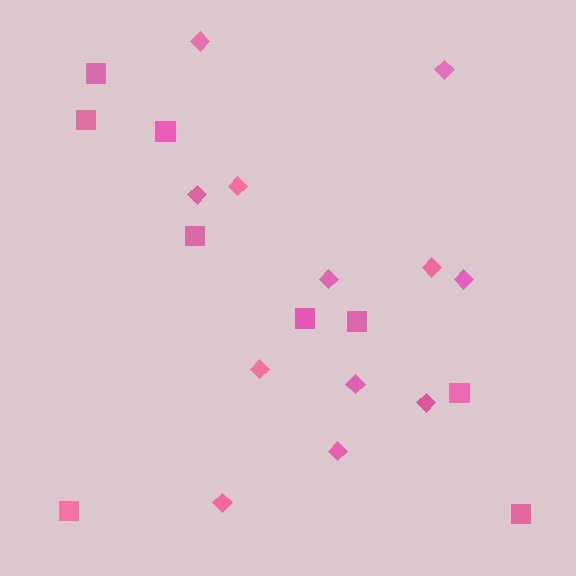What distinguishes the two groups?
There are 2 groups: one group of squares (9) and one group of diamonds (12).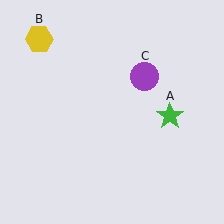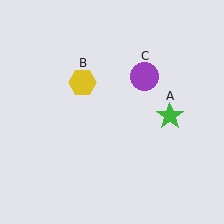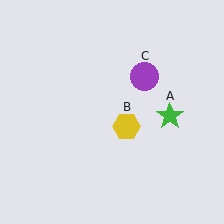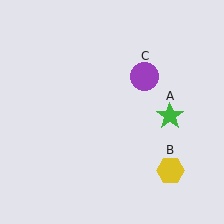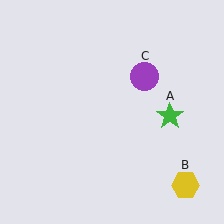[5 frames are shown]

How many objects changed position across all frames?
1 object changed position: yellow hexagon (object B).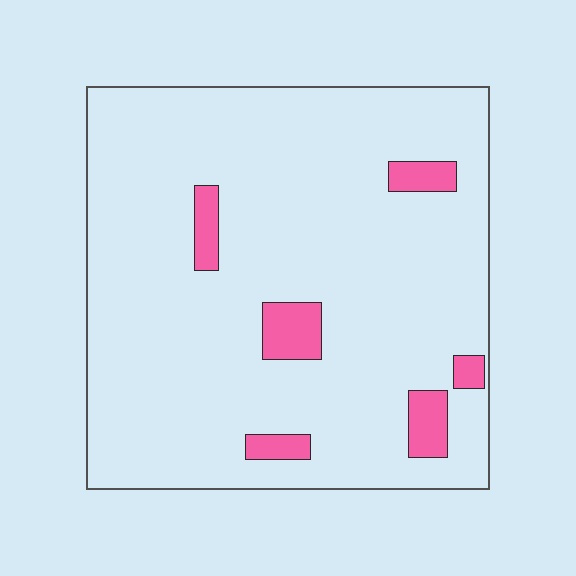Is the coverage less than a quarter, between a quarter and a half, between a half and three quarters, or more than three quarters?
Less than a quarter.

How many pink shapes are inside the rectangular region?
6.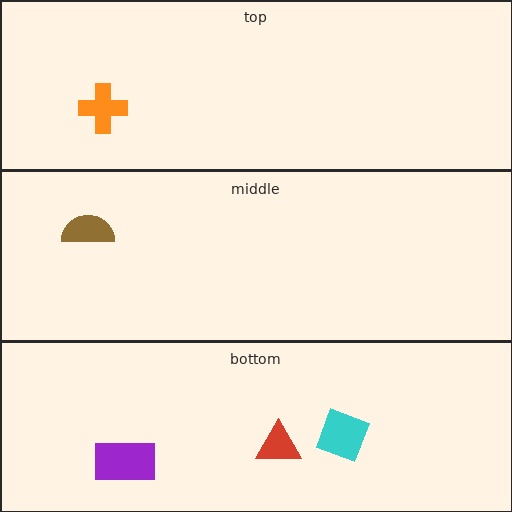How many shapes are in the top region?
1.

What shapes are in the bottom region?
The cyan diamond, the red triangle, the purple rectangle.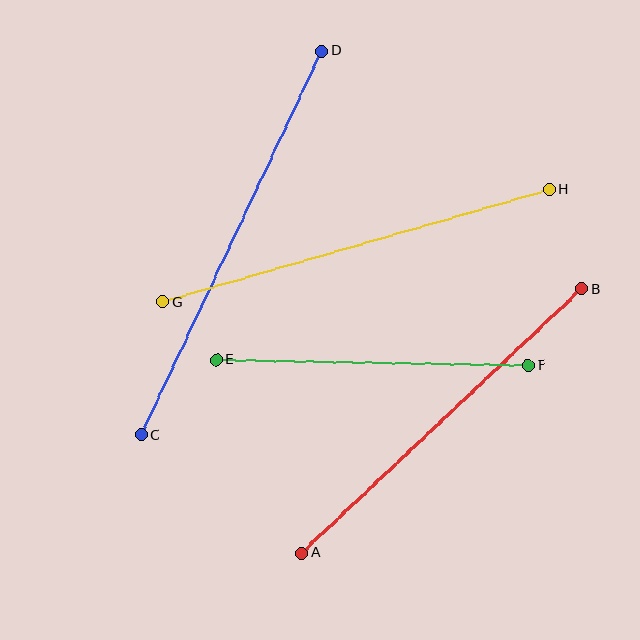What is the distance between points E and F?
The distance is approximately 312 pixels.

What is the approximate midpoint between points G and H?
The midpoint is at approximately (356, 246) pixels.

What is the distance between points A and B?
The distance is approximately 385 pixels.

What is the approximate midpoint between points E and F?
The midpoint is at approximately (373, 362) pixels.